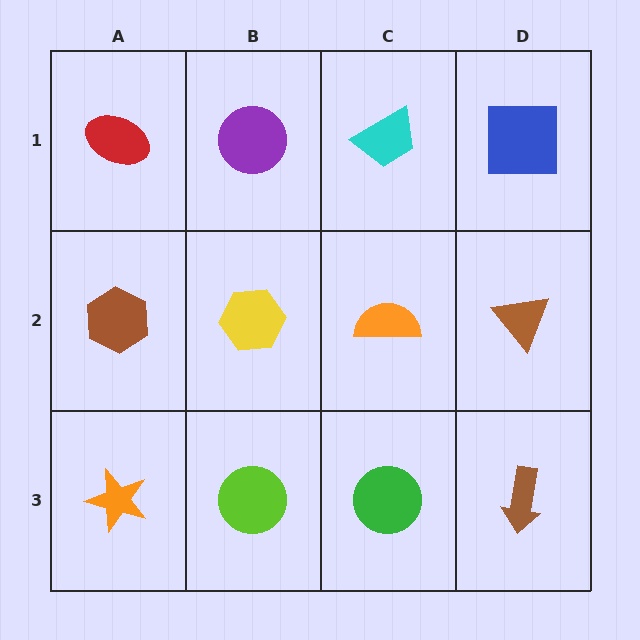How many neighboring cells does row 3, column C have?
3.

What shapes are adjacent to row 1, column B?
A yellow hexagon (row 2, column B), a red ellipse (row 1, column A), a cyan trapezoid (row 1, column C).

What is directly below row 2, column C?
A green circle.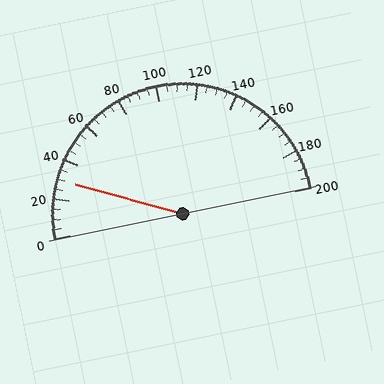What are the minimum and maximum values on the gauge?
The gauge ranges from 0 to 200.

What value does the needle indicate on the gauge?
The needle indicates approximately 30.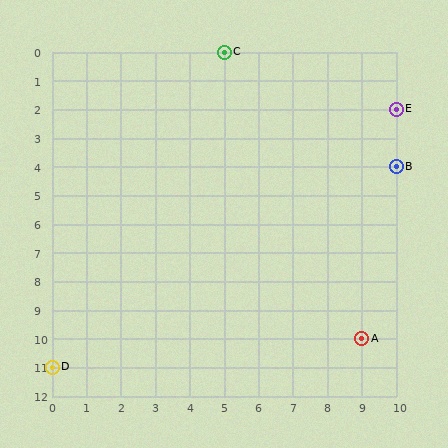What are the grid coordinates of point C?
Point C is at grid coordinates (5, 0).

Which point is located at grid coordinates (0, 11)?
Point D is at (0, 11).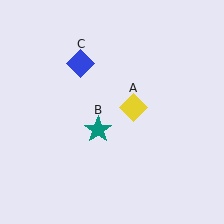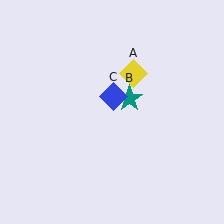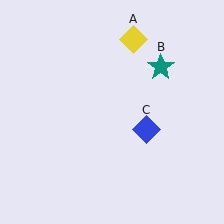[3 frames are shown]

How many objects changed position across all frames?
3 objects changed position: yellow diamond (object A), teal star (object B), blue diamond (object C).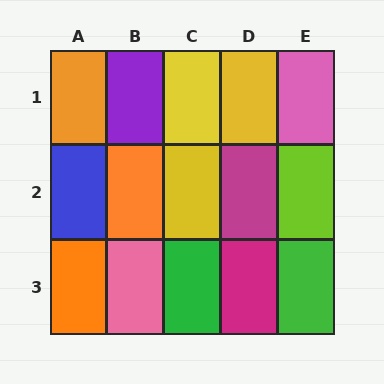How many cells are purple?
1 cell is purple.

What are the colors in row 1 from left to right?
Orange, purple, yellow, yellow, pink.